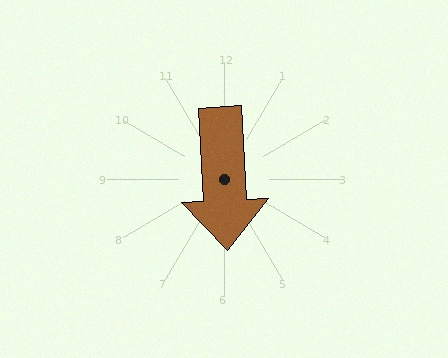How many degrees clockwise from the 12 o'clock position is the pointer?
Approximately 177 degrees.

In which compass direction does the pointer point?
South.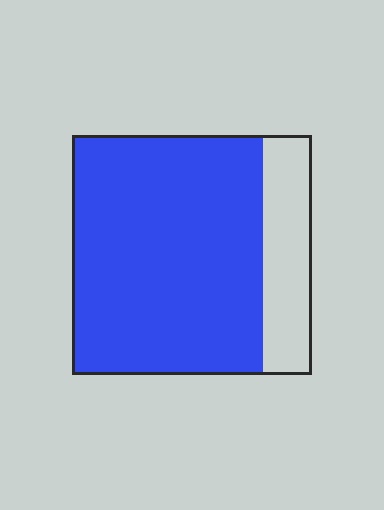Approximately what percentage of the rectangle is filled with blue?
Approximately 80%.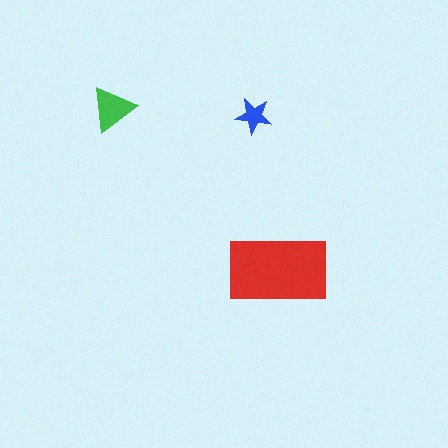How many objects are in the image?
There are 3 objects in the image.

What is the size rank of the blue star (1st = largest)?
3rd.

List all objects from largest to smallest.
The red rectangle, the green triangle, the blue star.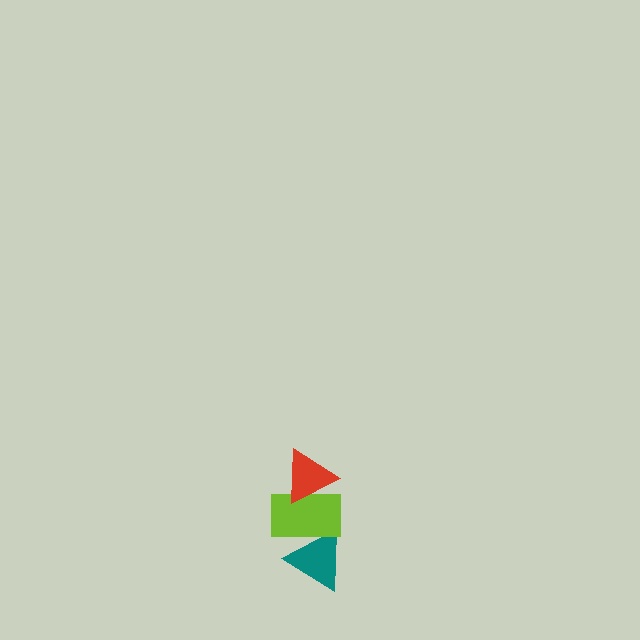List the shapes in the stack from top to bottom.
From top to bottom: the red triangle, the lime rectangle, the teal triangle.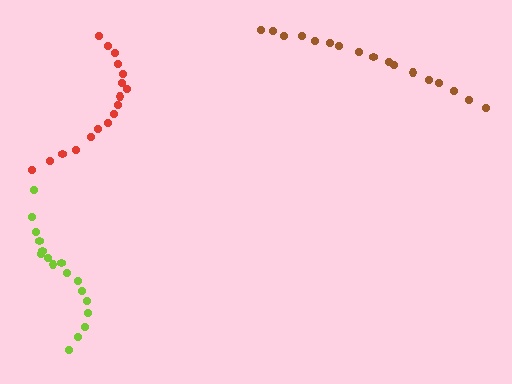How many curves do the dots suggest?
There are 3 distinct paths.